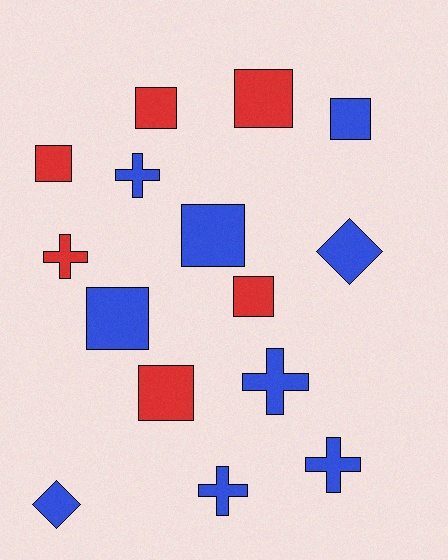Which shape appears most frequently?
Square, with 8 objects.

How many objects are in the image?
There are 15 objects.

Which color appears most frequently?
Blue, with 9 objects.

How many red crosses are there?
There is 1 red cross.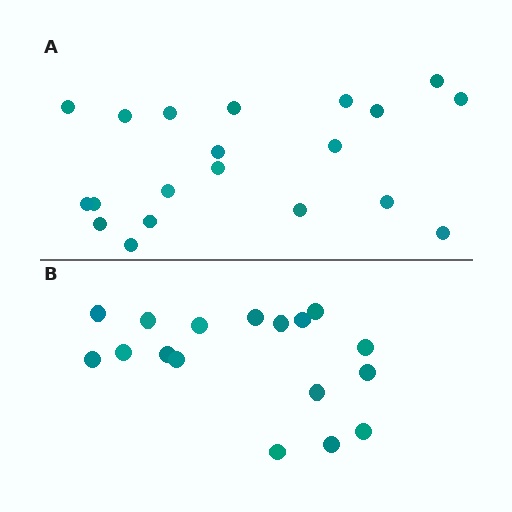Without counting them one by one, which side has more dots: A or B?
Region A (the top region) has more dots.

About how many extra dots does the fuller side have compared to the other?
Region A has just a few more — roughly 2 or 3 more dots than region B.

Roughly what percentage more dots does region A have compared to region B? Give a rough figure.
About 20% more.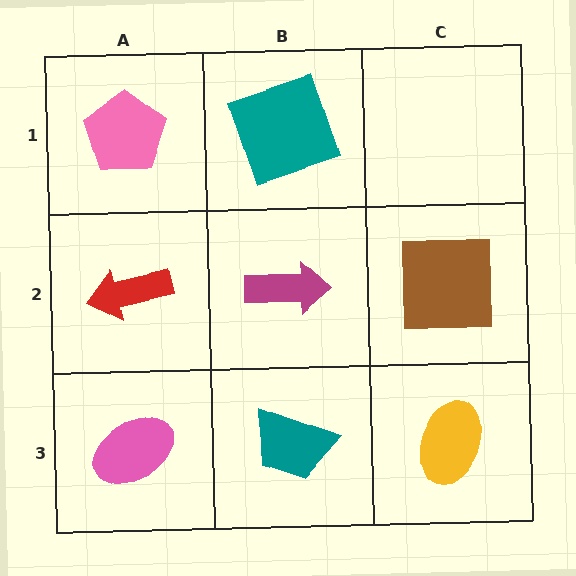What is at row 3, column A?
A pink ellipse.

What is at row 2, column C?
A brown square.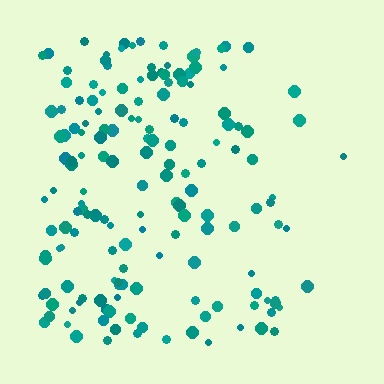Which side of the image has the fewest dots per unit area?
The right.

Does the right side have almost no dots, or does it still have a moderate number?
Still a moderate number, just noticeably fewer than the left.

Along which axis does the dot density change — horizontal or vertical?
Horizontal.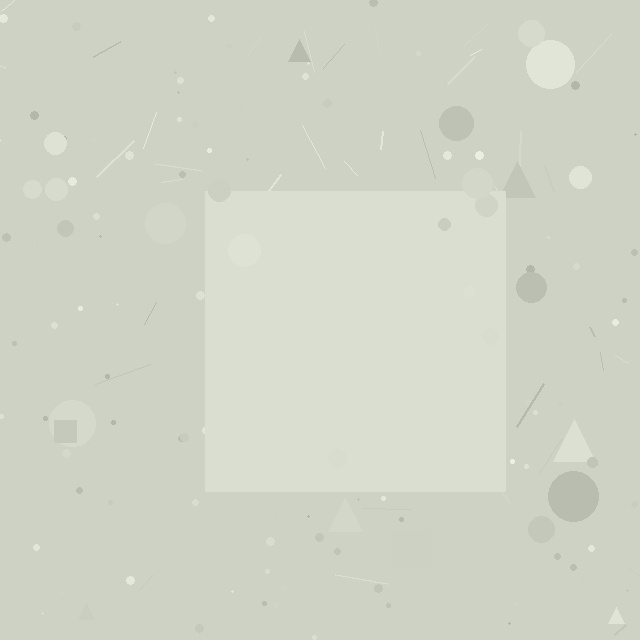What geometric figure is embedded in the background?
A square is embedded in the background.